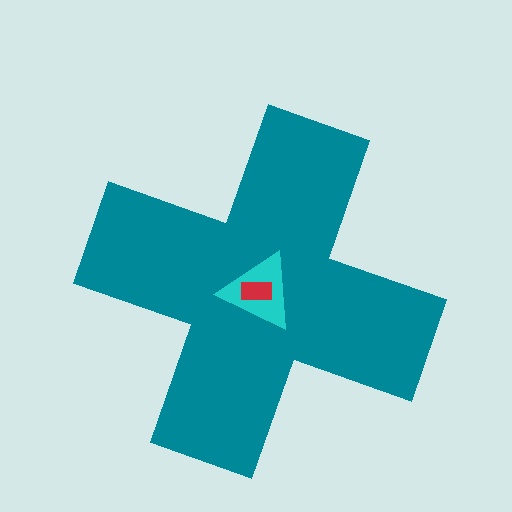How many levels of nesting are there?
3.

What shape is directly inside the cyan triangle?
The red rectangle.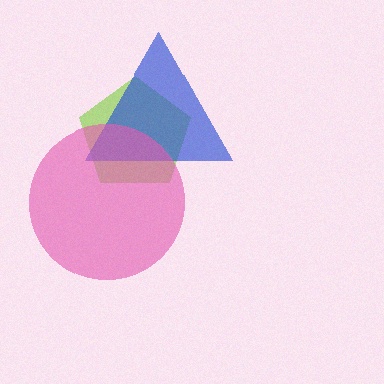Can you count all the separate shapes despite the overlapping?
Yes, there are 3 separate shapes.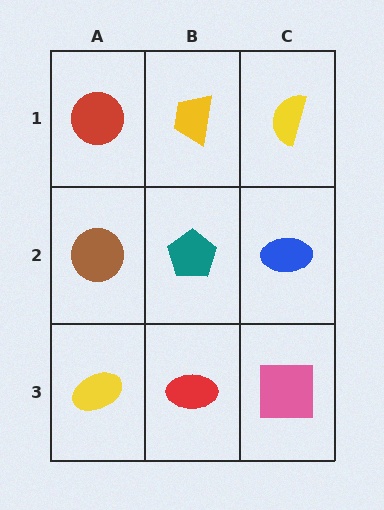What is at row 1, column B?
A yellow trapezoid.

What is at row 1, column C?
A yellow semicircle.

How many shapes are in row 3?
3 shapes.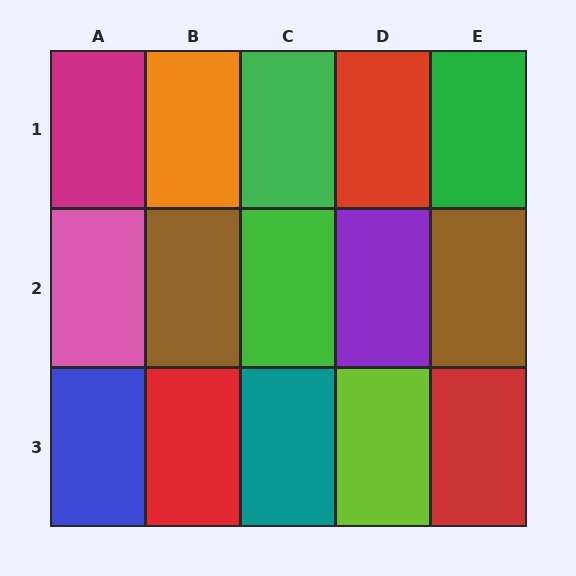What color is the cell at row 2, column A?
Pink.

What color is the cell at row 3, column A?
Blue.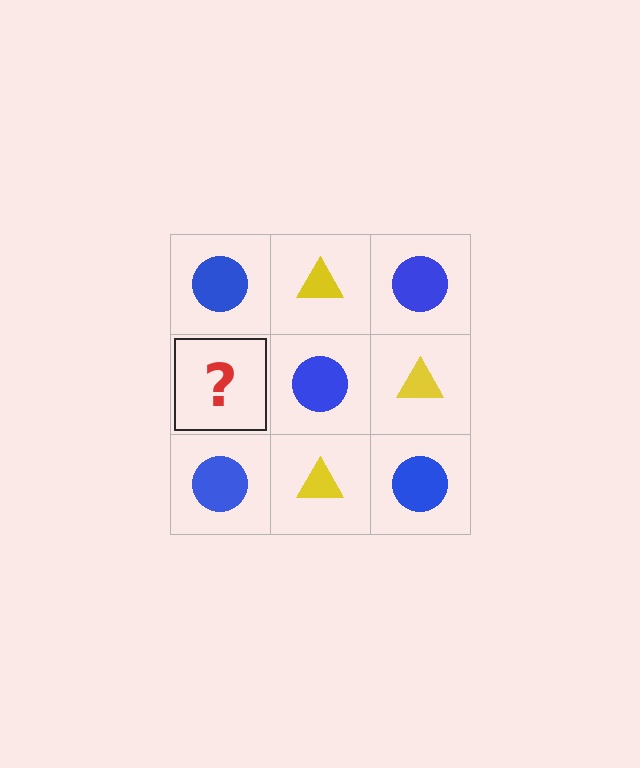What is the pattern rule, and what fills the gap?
The rule is that it alternates blue circle and yellow triangle in a checkerboard pattern. The gap should be filled with a yellow triangle.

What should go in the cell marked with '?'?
The missing cell should contain a yellow triangle.